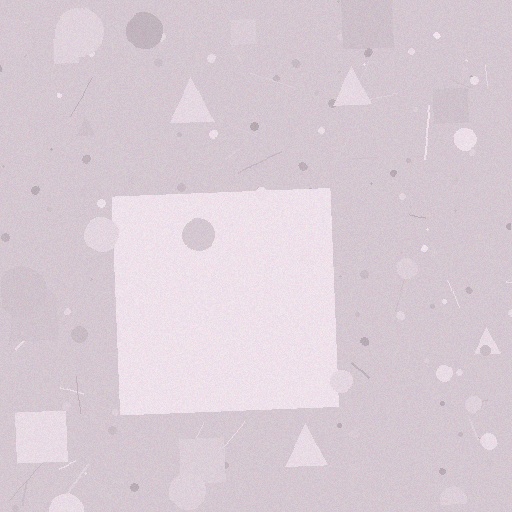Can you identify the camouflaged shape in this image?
The camouflaged shape is a square.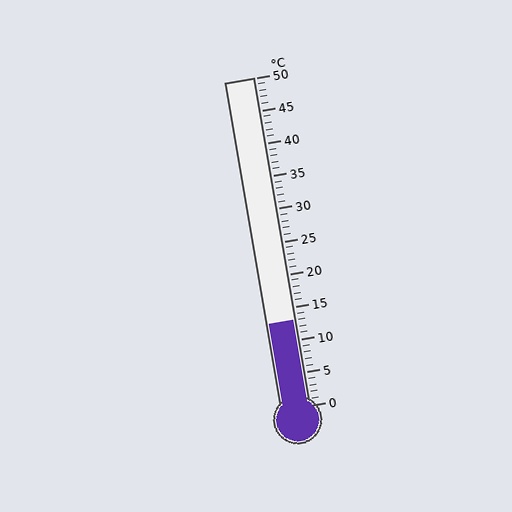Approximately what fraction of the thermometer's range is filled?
The thermometer is filled to approximately 25% of its range.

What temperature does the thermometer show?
The thermometer shows approximately 13°C.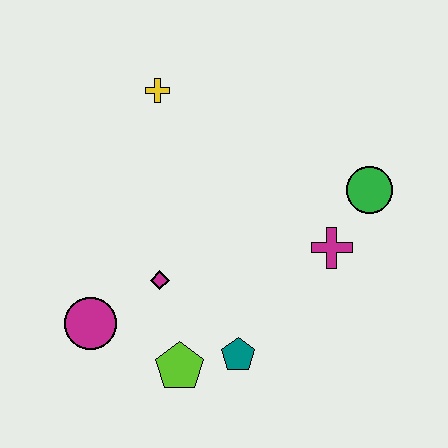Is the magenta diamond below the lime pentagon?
No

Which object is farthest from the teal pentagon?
The yellow cross is farthest from the teal pentagon.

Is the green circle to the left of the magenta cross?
No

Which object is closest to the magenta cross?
The green circle is closest to the magenta cross.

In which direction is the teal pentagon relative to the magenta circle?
The teal pentagon is to the right of the magenta circle.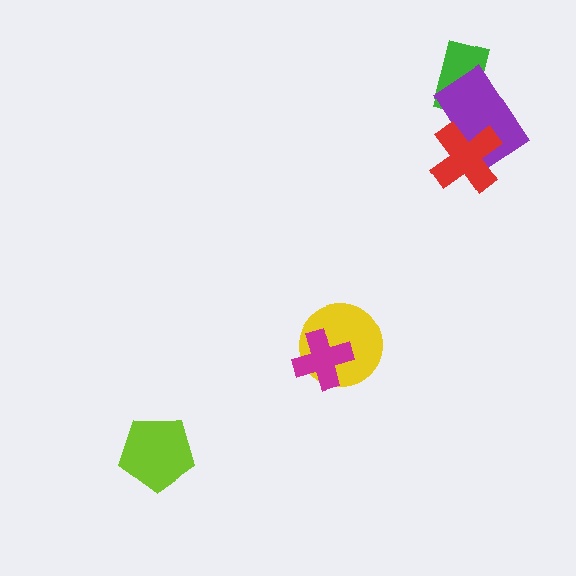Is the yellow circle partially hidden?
Yes, it is partially covered by another shape.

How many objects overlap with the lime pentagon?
0 objects overlap with the lime pentagon.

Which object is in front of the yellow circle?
The magenta cross is in front of the yellow circle.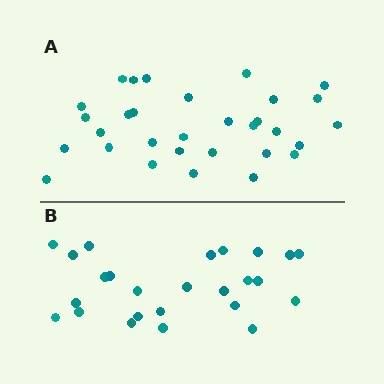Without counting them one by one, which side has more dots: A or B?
Region A (the top region) has more dots.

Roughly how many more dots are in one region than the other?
Region A has about 6 more dots than region B.